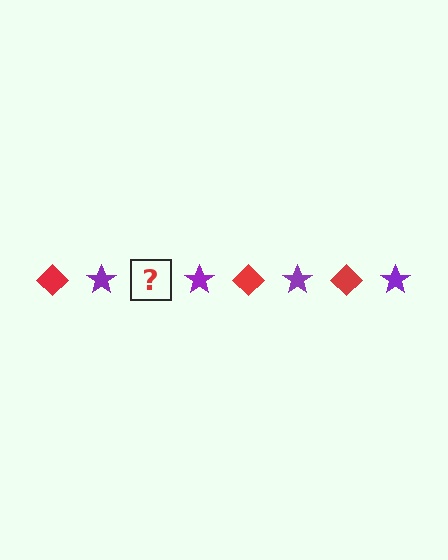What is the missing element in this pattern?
The missing element is a red diamond.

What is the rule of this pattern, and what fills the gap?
The rule is that the pattern alternates between red diamond and purple star. The gap should be filled with a red diamond.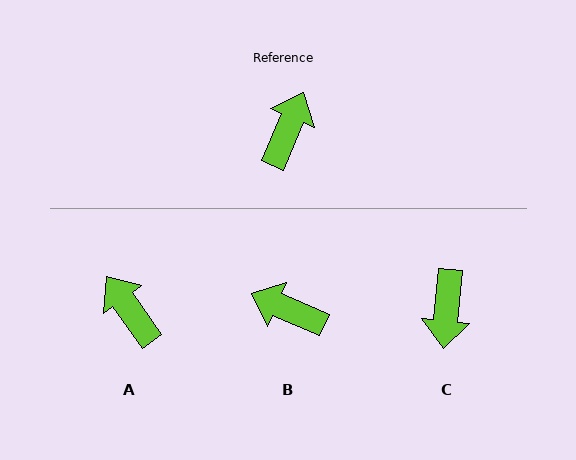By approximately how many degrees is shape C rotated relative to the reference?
Approximately 162 degrees clockwise.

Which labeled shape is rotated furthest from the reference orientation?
C, about 162 degrees away.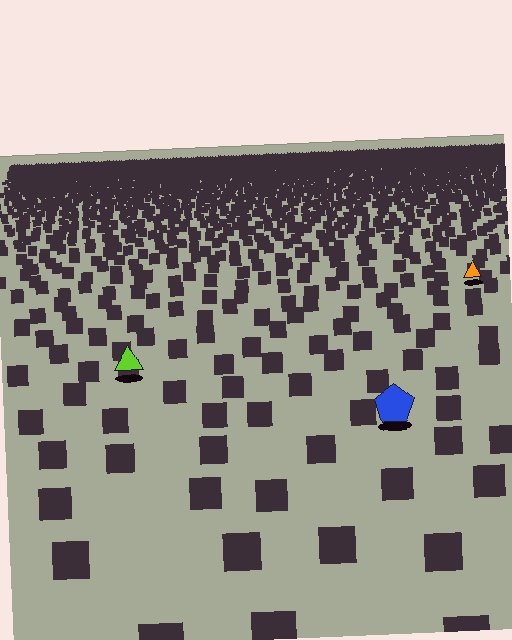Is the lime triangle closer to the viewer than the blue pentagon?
No. The blue pentagon is closer — you can tell from the texture gradient: the ground texture is coarser near it.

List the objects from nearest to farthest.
From nearest to farthest: the blue pentagon, the lime triangle, the orange triangle.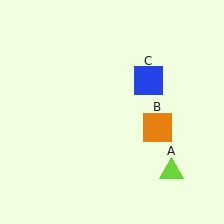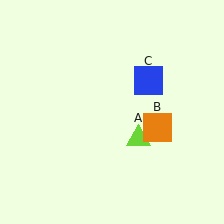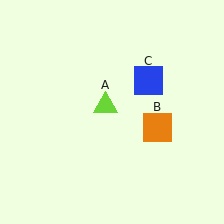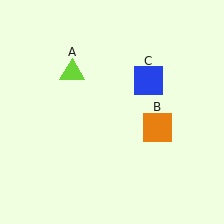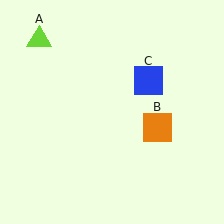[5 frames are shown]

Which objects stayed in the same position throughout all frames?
Orange square (object B) and blue square (object C) remained stationary.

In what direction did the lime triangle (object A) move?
The lime triangle (object A) moved up and to the left.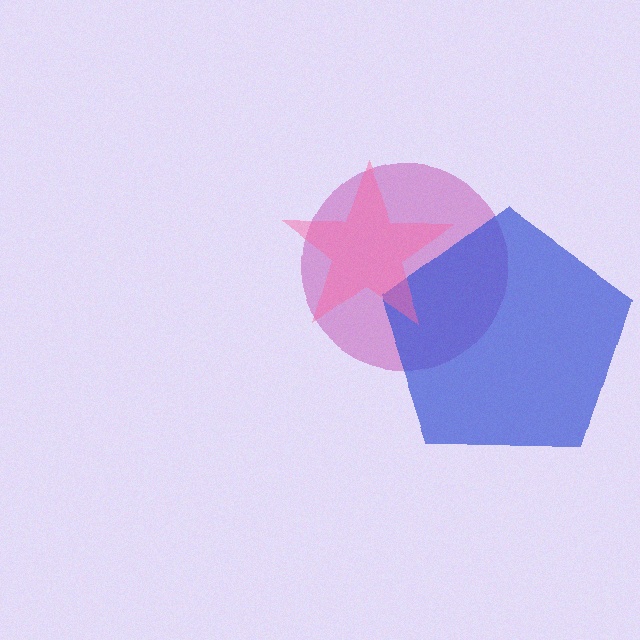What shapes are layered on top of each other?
The layered shapes are: a magenta circle, a blue pentagon, a pink star.